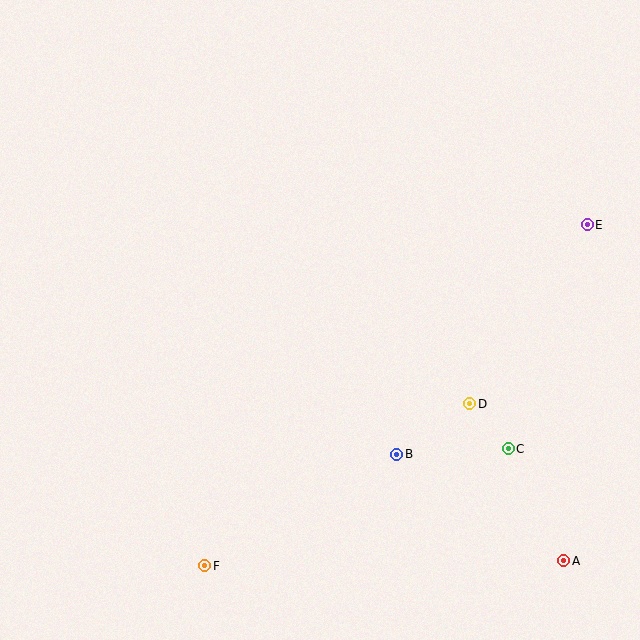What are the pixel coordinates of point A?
Point A is at (564, 561).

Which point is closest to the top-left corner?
Point F is closest to the top-left corner.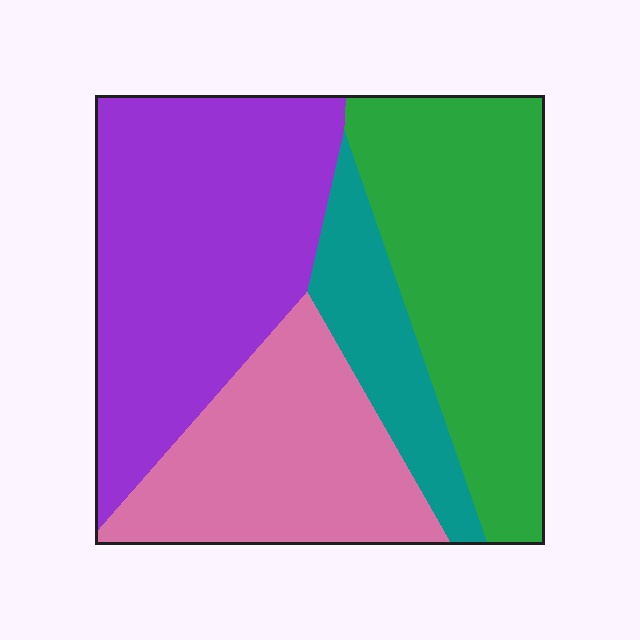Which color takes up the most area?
Purple, at roughly 35%.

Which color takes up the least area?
Teal, at roughly 10%.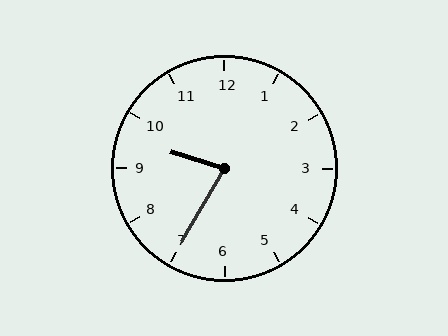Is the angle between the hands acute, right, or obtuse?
It is acute.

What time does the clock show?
9:35.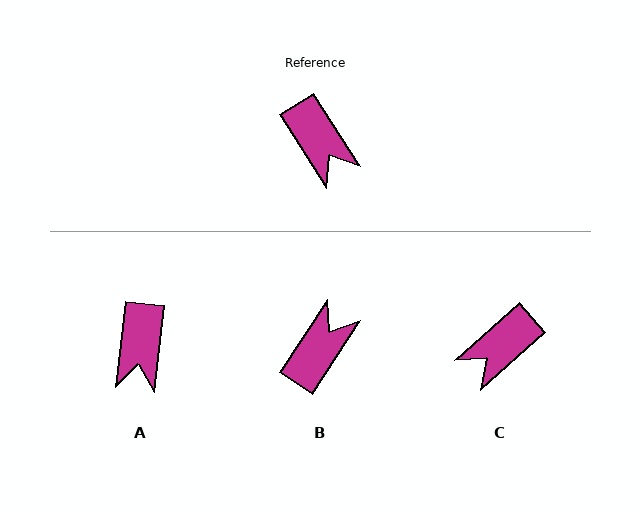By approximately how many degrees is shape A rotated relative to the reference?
Approximately 39 degrees clockwise.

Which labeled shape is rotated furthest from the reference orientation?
B, about 114 degrees away.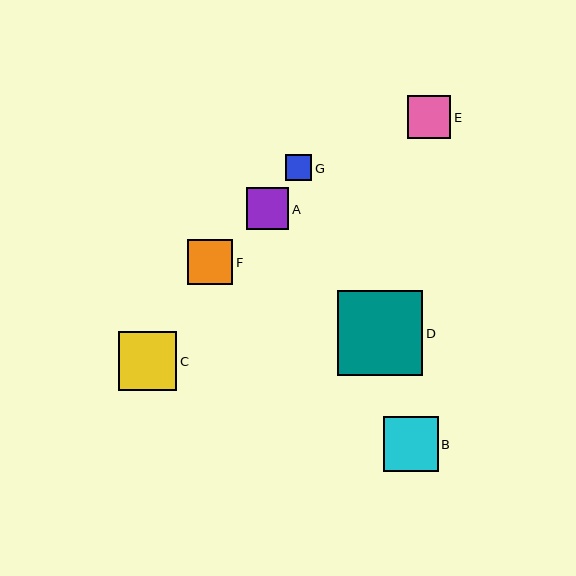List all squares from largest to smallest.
From largest to smallest: D, C, B, F, E, A, G.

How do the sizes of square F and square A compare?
Square F and square A are approximately the same size.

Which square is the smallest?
Square G is the smallest with a size of approximately 26 pixels.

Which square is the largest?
Square D is the largest with a size of approximately 85 pixels.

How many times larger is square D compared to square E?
Square D is approximately 1.9 times the size of square E.